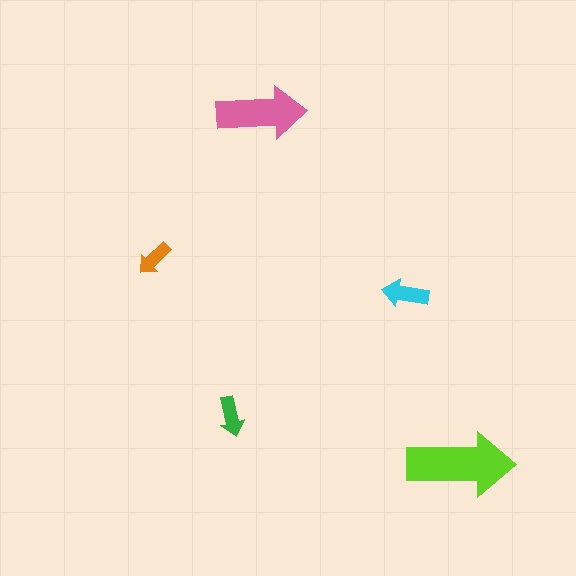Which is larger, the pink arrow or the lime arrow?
The lime one.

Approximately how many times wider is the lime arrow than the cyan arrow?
About 2.5 times wider.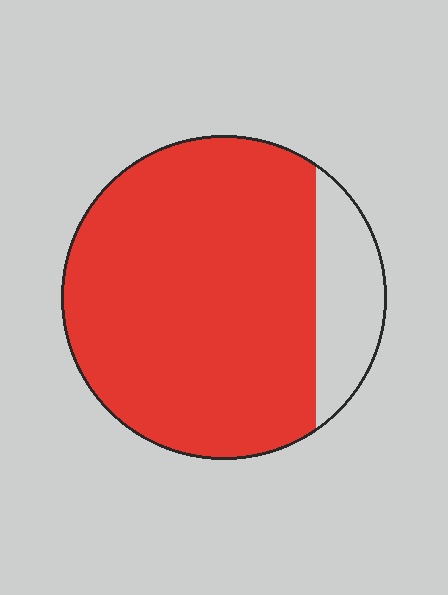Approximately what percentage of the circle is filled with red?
Approximately 85%.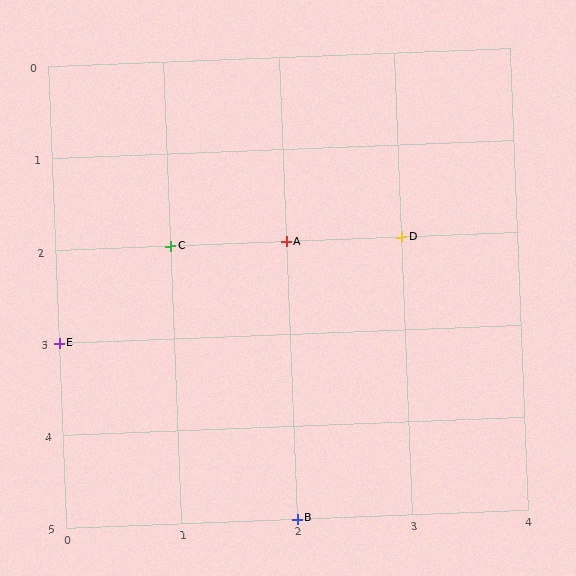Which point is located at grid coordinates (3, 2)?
Point D is at (3, 2).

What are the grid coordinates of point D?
Point D is at grid coordinates (3, 2).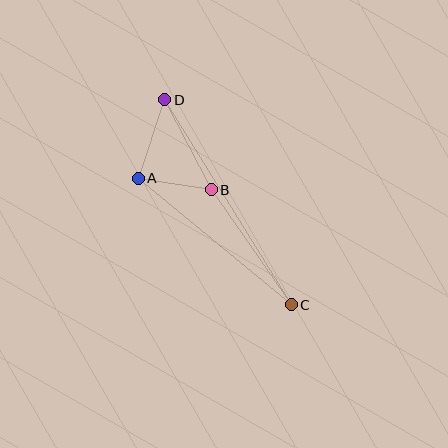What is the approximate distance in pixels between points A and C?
The distance between A and C is approximately 198 pixels.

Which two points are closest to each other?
Points A and B are closest to each other.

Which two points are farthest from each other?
Points C and D are farthest from each other.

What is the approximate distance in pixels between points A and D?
The distance between A and D is approximately 83 pixels.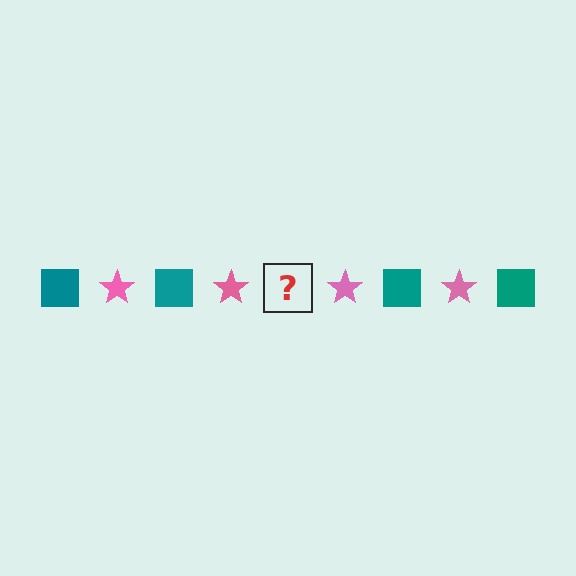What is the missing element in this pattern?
The missing element is a teal square.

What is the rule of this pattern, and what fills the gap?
The rule is that the pattern alternates between teal square and pink star. The gap should be filled with a teal square.